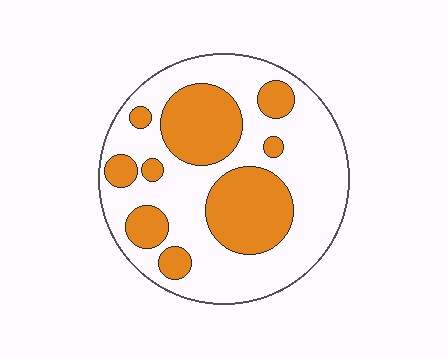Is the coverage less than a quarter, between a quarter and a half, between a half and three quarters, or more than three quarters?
Between a quarter and a half.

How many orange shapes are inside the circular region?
9.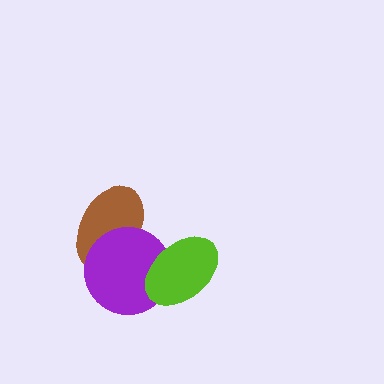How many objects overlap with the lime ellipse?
1 object overlaps with the lime ellipse.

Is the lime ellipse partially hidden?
No, no other shape covers it.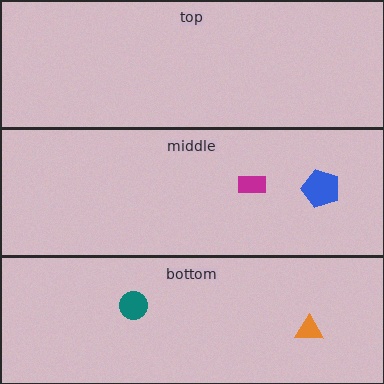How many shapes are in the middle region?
2.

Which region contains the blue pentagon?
The middle region.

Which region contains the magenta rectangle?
The middle region.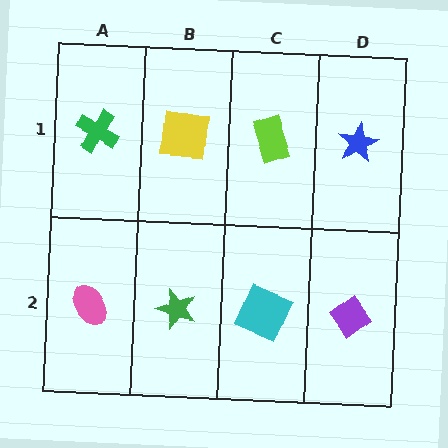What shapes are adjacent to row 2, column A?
A green cross (row 1, column A), a green star (row 2, column B).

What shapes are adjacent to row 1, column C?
A cyan square (row 2, column C), a yellow square (row 1, column B), a blue star (row 1, column D).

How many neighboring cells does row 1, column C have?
3.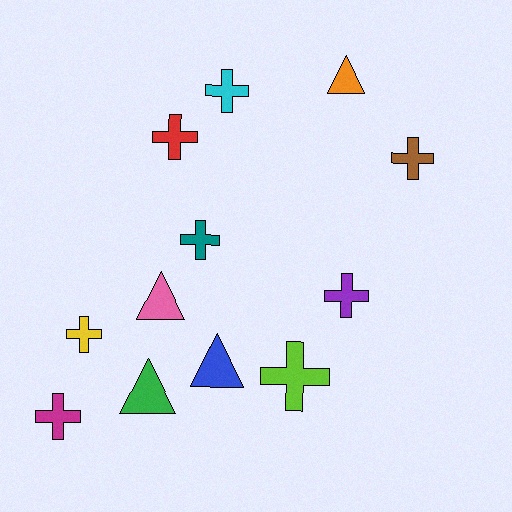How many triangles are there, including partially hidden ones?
There are 4 triangles.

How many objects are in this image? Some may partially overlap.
There are 12 objects.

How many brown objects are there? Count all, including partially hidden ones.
There is 1 brown object.